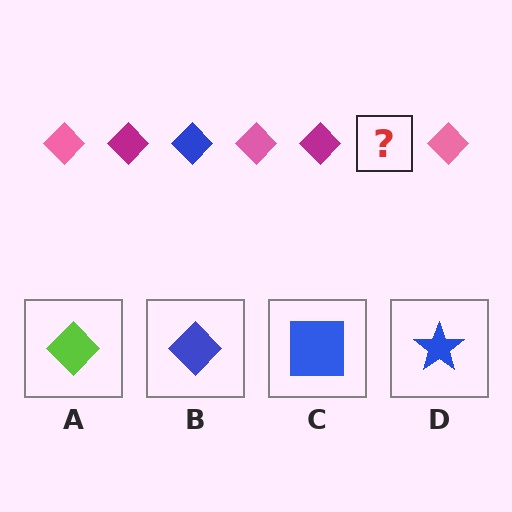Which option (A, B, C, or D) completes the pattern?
B.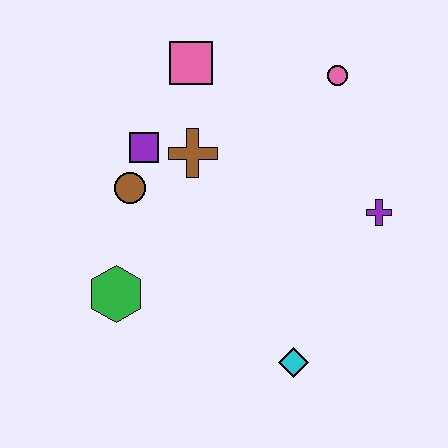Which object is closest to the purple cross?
The pink circle is closest to the purple cross.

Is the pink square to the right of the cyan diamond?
No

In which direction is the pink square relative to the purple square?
The pink square is above the purple square.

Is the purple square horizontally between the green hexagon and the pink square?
Yes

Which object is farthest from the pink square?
The cyan diamond is farthest from the pink square.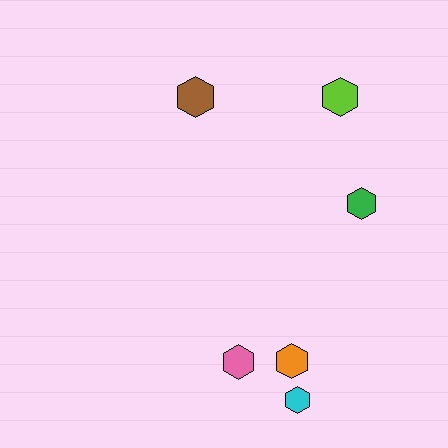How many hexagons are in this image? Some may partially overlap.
There are 6 hexagons.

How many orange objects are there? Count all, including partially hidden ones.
There is 1 orange object.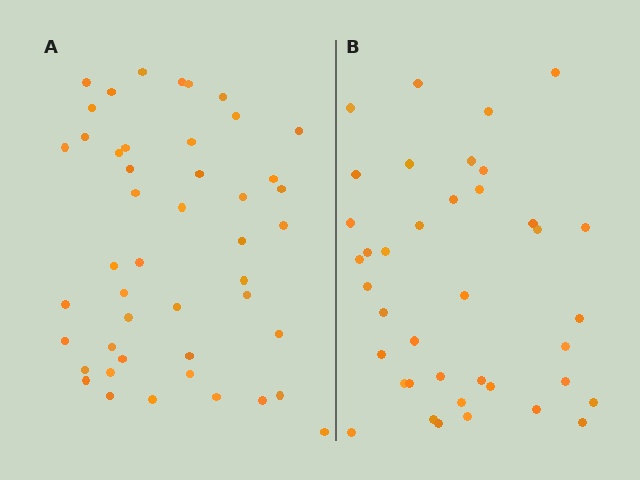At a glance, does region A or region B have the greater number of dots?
Region A (the left region) has more dots.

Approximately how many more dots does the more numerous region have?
Region A has roughly 8 or so more dots than region B.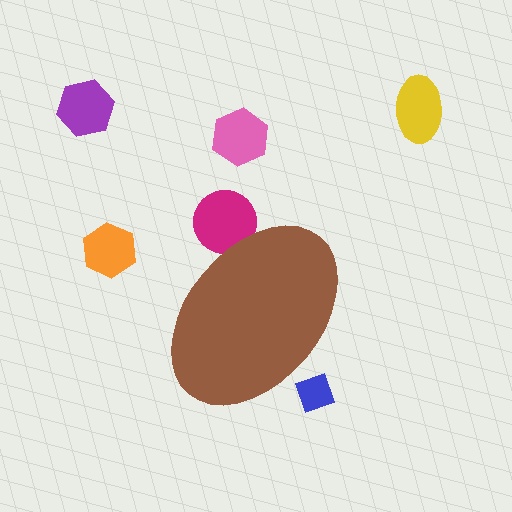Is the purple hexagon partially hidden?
No, the purple hexagon is fully visible.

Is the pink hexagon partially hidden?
No, the pink hexagon is fully visible.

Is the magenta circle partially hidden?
Yes, the magenta circle is partially hidden behind the brown ellipse.